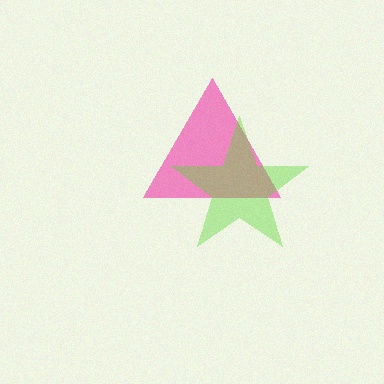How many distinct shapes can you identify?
There are 2 distinct shapes: a pink triangle, a lime star.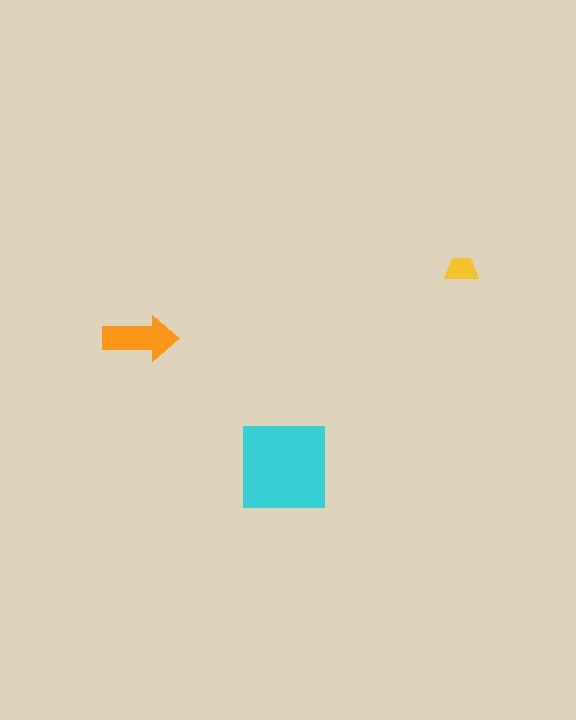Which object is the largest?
The cyan square.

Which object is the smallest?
The yellow trapezoid.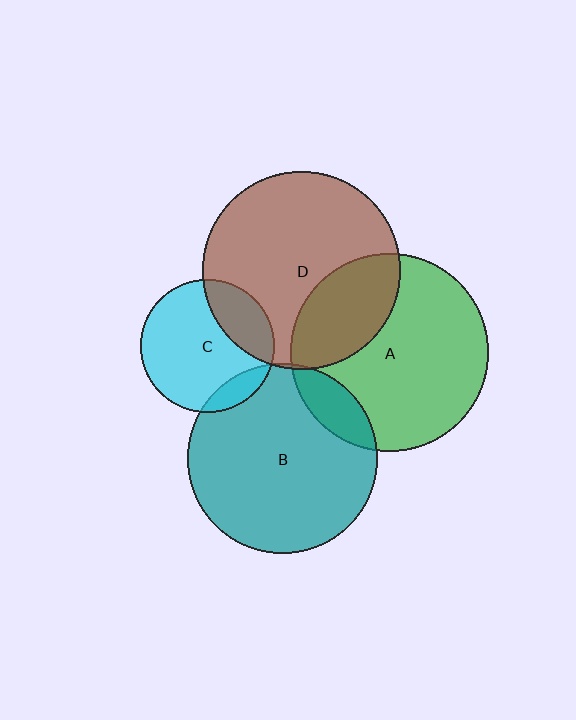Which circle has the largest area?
Circle A (green).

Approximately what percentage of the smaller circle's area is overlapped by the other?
Approximately 10%.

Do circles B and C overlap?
Yes.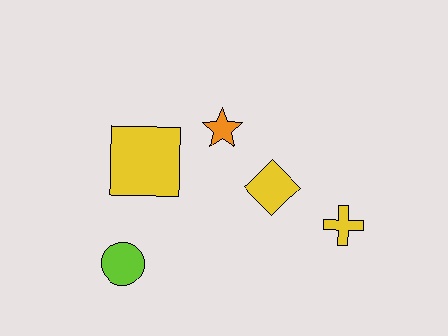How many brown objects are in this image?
There are no brown objects.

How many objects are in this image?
There are 5 objects.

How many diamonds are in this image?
There is 1 diamond.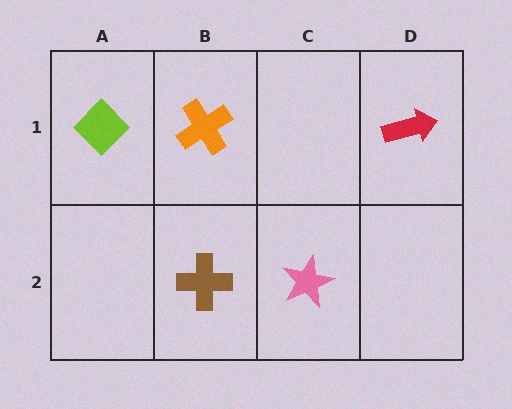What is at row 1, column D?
A red arrow.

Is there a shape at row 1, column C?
No, that cell is empty.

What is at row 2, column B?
A brown cross.